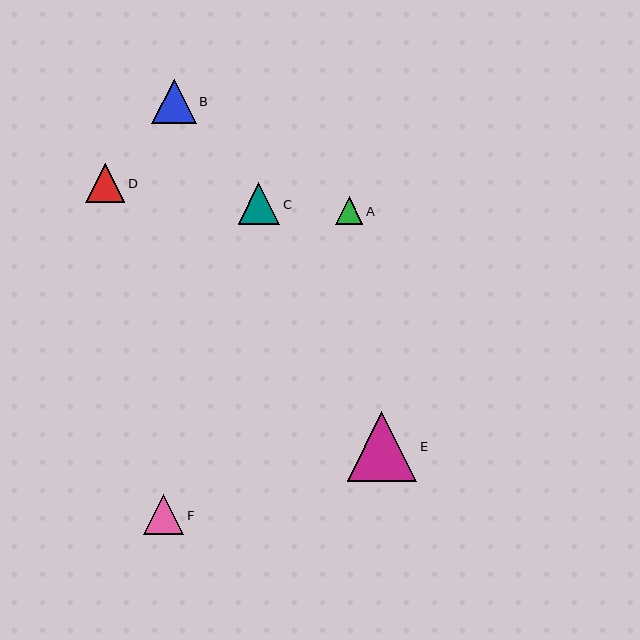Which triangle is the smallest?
Triangle A is the smallest with a size of approximately 28 pixels.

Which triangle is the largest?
Triangle E is the largest with a size of approximately 70 pixels.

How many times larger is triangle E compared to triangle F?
Triangle E is approximately 1.7 times the size of triangle F.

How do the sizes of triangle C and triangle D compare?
Triangle C and triangle D are approximately the same size.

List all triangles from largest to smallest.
From largest to smallest: E, B, C, F, D, A.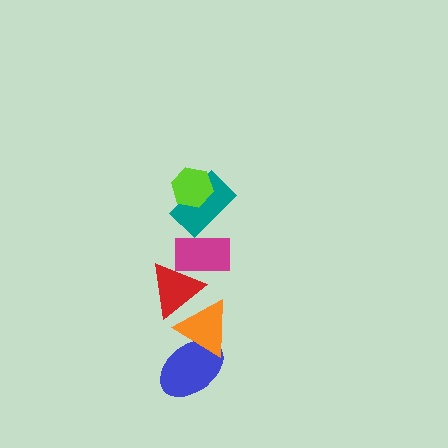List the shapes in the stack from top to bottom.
From top to bottom: the lime hexagon, the teal rectangle, the magenta rectangle, the red triangle, the orange triangle, the blue ellipse.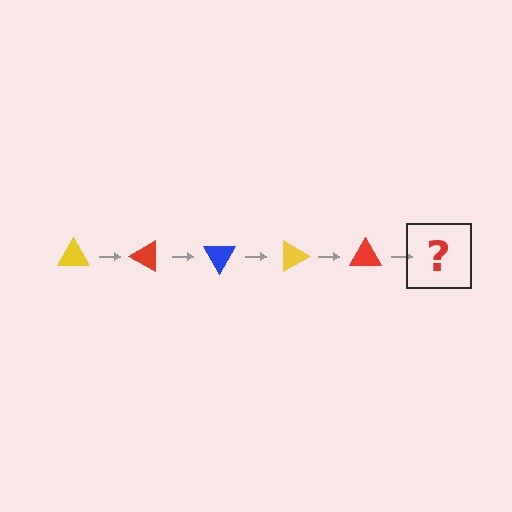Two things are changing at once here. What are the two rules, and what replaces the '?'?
The two rules are that it rotates 30 degrees each step and the color cycles through yellow, red, and blue. The '?' should be a blue triangle, rotated 150 degrees from the start.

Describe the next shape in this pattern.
It should be a blue triangle, rotated 150 degrees from the start.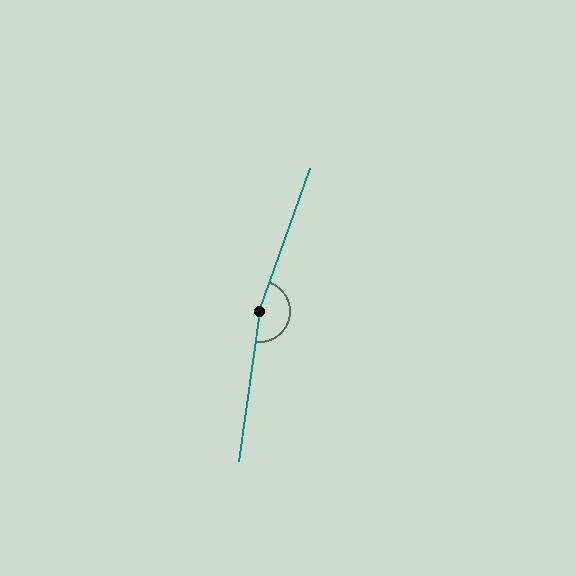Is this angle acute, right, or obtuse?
It is obtuse.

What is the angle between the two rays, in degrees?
Approximately 168 degrees.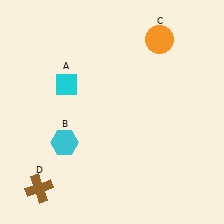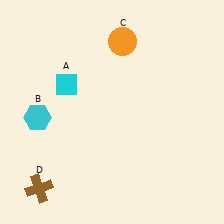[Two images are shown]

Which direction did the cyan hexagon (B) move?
The cyan hexagon (B) moved left.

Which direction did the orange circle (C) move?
The orange circle (C) moved left.